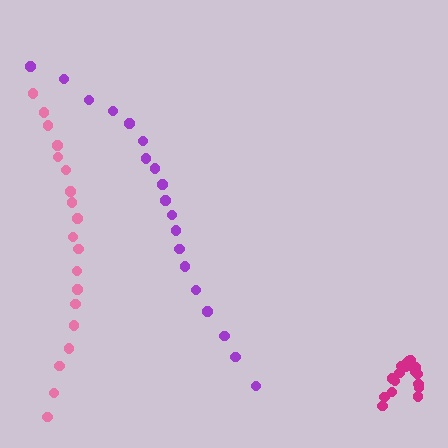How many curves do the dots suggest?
There are 3 distinct paths.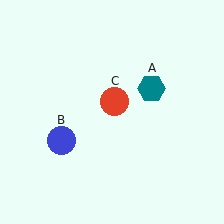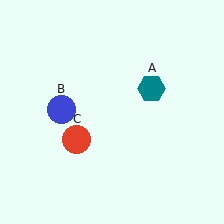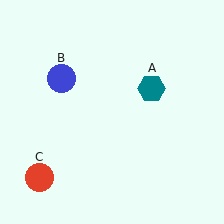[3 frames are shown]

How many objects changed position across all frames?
2 objects changed position: blue circle (object B), red circle (object C).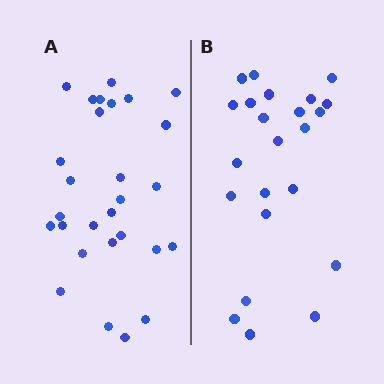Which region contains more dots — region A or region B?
Region A (the left region) has more dots.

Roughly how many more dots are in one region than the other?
Region A has about 5 more dots than region B.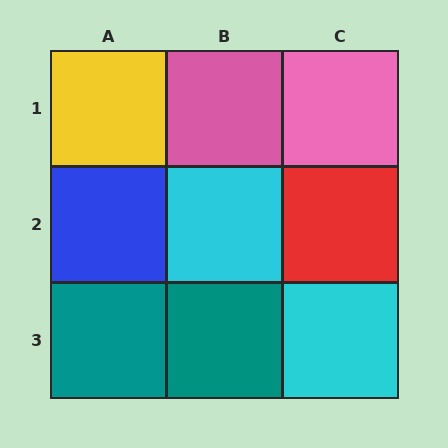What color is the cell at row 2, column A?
Blue.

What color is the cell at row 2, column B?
Cyan.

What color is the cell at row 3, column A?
Teal.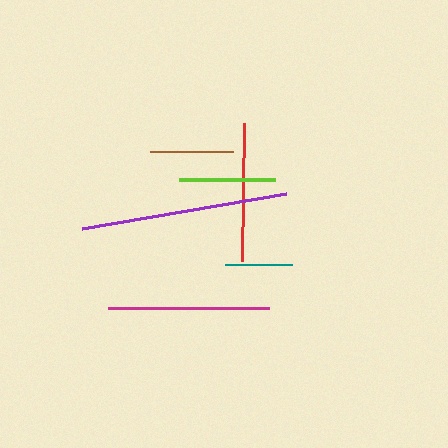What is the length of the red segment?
The red segment is approximately 138 pixels long.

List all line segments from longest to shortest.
From longest to shortest: purple, magenta, red, lime, brown, teal.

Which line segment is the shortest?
The teal line is the shortest at approximately 67 pixels.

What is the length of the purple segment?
The purple segment is approximately 207 pixels long.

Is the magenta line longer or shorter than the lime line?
The magenta line is longer than the lime line.